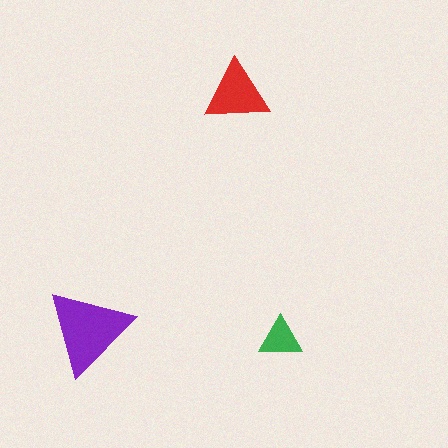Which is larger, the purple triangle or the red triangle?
The purple one.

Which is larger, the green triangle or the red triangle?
The red one.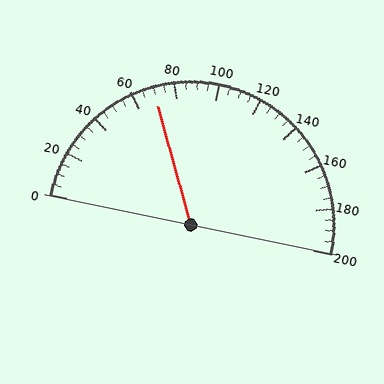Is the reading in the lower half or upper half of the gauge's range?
The reading is in the lower half of the range (0 to 200).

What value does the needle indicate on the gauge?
The needle indicates approximately 70.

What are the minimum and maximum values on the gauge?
The gauge ranges from 0 to 200.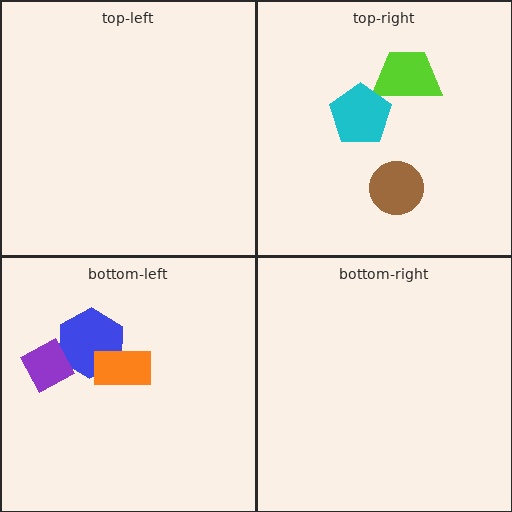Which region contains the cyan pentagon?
The top-right region.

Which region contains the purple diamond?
The bottom-left region.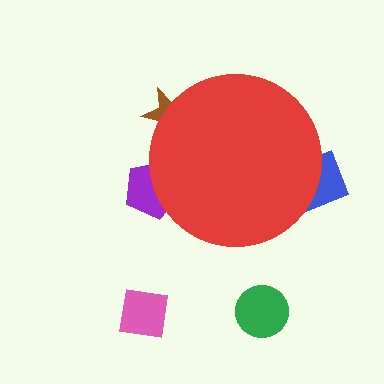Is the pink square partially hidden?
No, the pink square is fully visible.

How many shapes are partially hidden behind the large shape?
3 shapes are partially hidden.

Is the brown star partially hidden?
Yes, the brown star is partially hidden behind the red circle.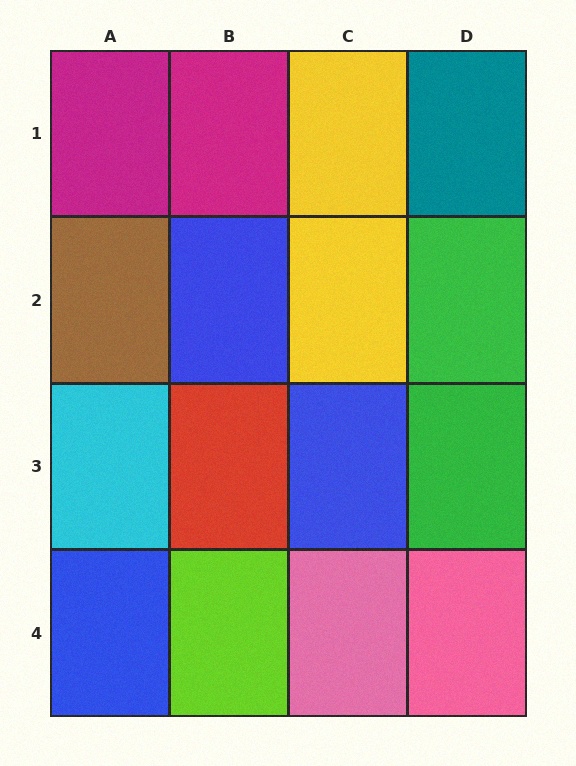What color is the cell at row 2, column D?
Green.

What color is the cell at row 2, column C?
Yellow.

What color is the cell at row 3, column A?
Cyan.